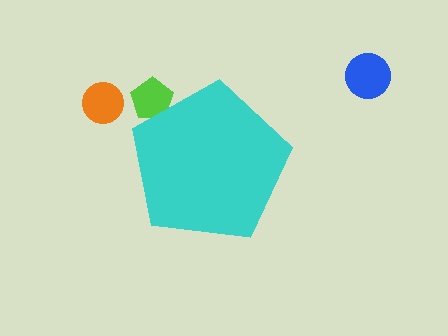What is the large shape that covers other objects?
A cyan pentagon.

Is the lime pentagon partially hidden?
Yes, the lime pentagon is partially hidden behind the cyan pentagon.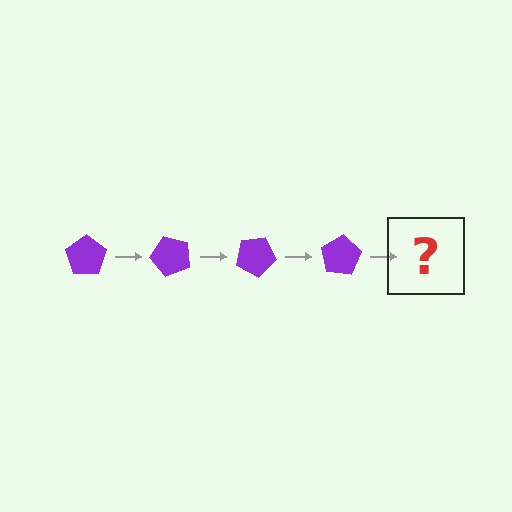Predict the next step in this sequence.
The next step is a purple pentagon rotated 200 degrees.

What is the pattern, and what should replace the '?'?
The pattern is that the pentagon rotates 50 degrees each step. The '?' should be a purple pentagon rotated 200 degrees.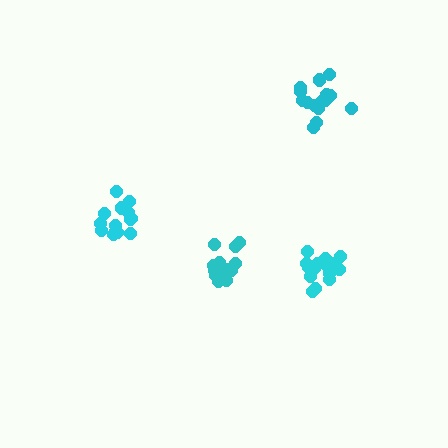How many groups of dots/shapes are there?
There are 4 groups.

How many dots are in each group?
Group 1: 14 dots, Group 2: 15 dots, Group 3: 17 dots, Group 4: 16 dots (62 total).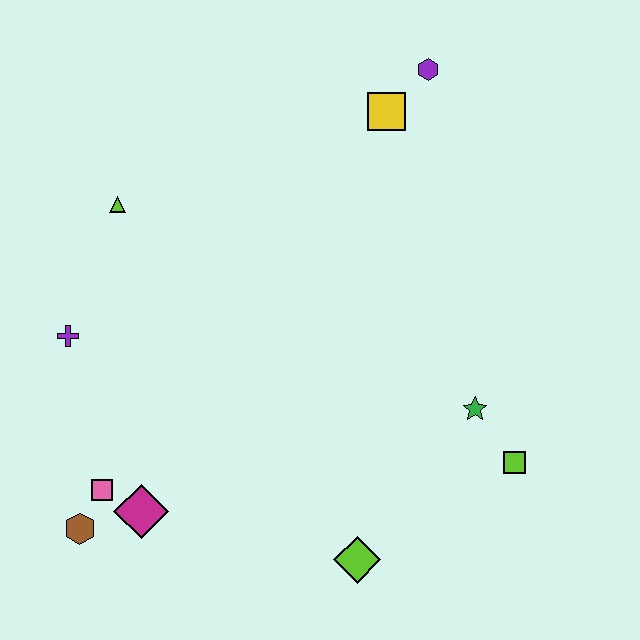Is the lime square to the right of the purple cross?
Yes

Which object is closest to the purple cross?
The lime triangle is closest to the purple cross.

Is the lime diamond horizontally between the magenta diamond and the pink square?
No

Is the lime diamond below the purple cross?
Yes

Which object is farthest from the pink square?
The purple hexagon is farthest from the pink square.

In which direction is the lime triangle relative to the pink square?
The lime triangle is above the pink square.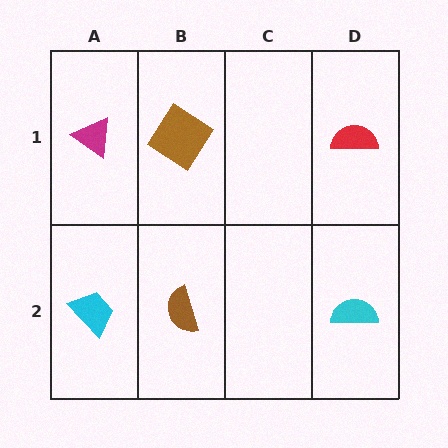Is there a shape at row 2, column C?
No, that cell is empty.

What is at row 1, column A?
A magenta triangle.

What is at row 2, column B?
A brown semicircle.